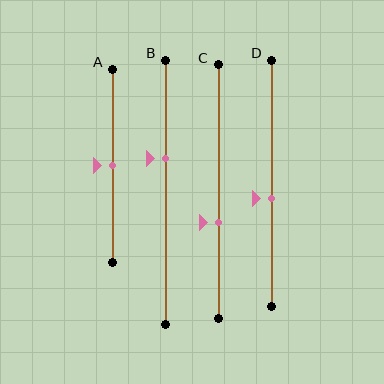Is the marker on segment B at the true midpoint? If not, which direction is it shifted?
No, the marker on segment B is shifted upward by about 13% of the segment length.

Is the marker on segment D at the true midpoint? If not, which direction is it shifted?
No, the marker on segment D is shifted downward by about 6% of the segment length.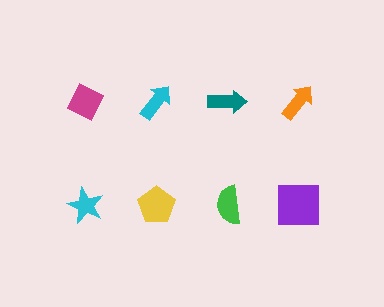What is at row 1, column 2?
A cyan arrow.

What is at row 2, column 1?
A cyan star.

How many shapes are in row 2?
4 shapes.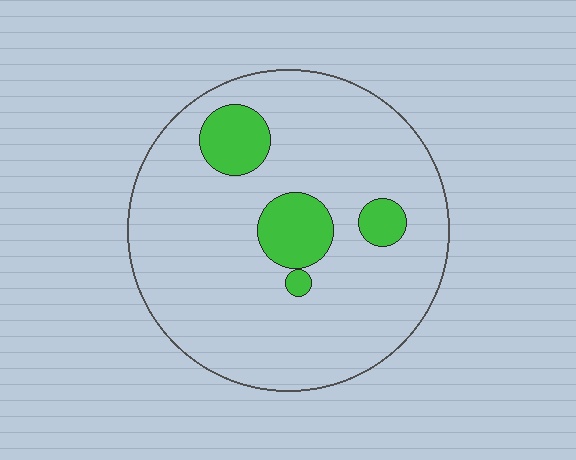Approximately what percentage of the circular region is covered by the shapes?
Approximately 15%.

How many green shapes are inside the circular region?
4.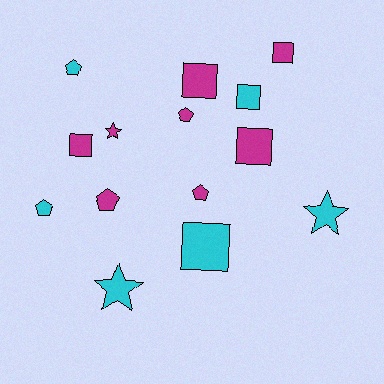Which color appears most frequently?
Magenta, with 8 objects.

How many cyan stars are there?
There are 2 cyan stars.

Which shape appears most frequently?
Square, with 6 objects.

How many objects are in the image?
There are 14 objects.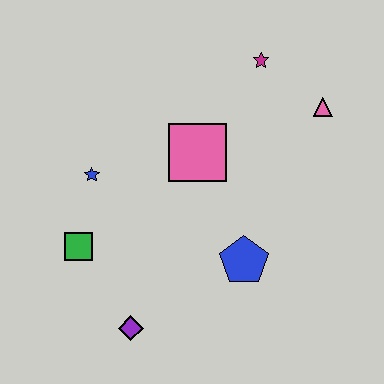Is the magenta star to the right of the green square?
Yes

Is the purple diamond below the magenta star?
Yes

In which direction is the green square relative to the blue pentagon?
The green square is to the left of the blue pentagon.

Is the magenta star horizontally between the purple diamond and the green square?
No